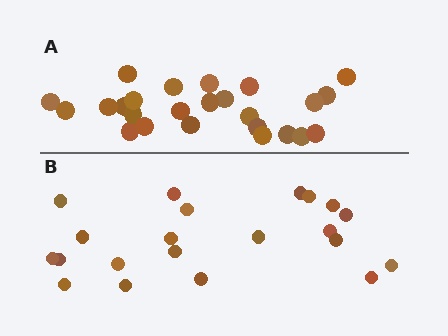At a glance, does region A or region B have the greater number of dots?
Region A (the top region) has more dots.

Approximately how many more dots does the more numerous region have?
Region A has about 4 more dots than region B.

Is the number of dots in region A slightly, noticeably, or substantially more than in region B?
Region A has only slightly more — the two regions are fairly close. The ratio is roughly 1.2 to 1.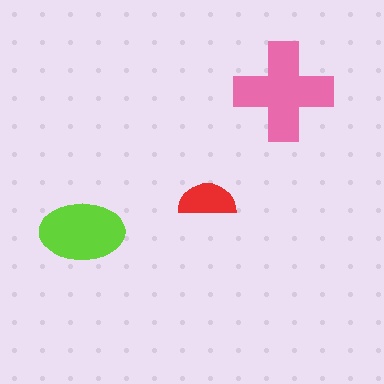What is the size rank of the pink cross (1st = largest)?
1st.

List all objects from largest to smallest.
The pink cross, the lime ellipse, the red semicircle.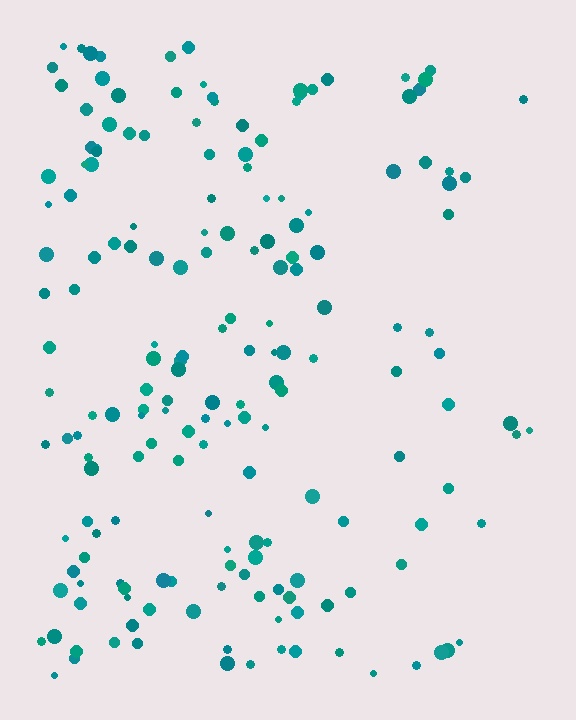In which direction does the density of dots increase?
From right to left, with the left side densest.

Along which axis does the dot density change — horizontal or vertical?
Horizontal.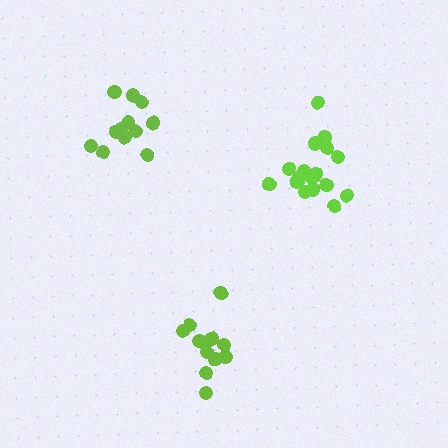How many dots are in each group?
Group 1: 12 dots, Group 2: 17 dots, Group 3: 12 dots (41 total).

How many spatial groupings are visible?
There are 3 spatial groupings.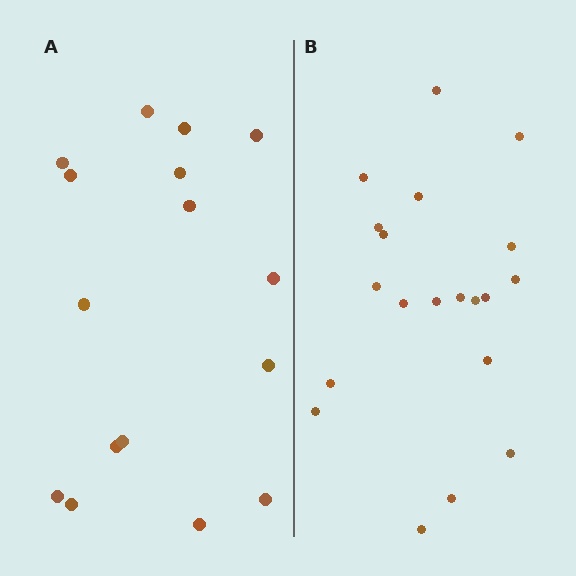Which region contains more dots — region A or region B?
Region B (the right region) has more dots.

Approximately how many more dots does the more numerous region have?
Region B has about 4 more dots than region A.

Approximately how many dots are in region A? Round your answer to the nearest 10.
About 20 dots. (The exact count is 16, which rounds to 20.)